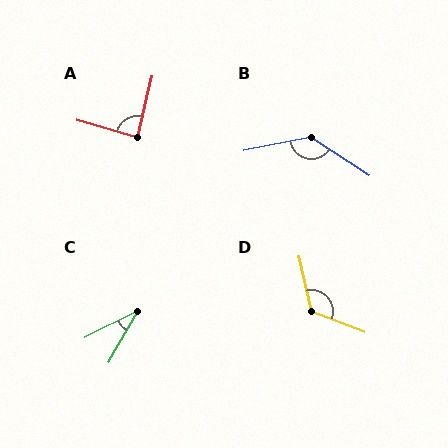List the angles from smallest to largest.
C (33°), A (87°), D (123°), B (136°).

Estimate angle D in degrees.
Approximately 123 degrees.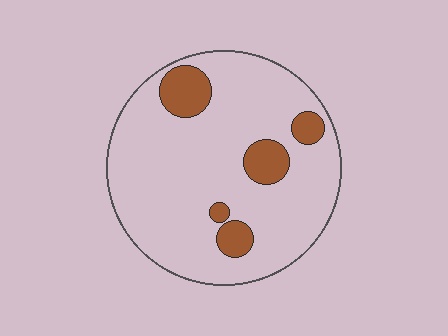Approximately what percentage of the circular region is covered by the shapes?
Approximately 15%.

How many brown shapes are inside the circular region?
5.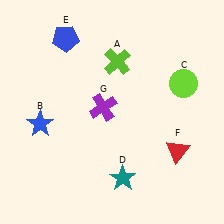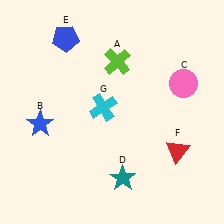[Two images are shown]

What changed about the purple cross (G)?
In Image 1, G is purple. In Image 2, it changed to cyan.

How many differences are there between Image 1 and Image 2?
There are 2 differences between the two images.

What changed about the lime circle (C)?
In Image 1, C is lime. In Image 2, it changed to pink.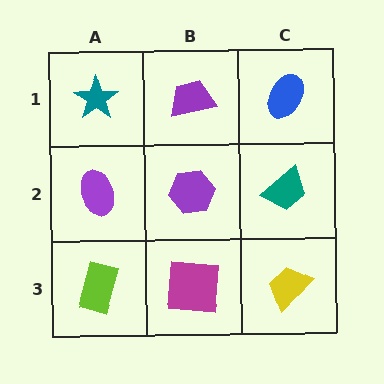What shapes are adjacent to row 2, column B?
A purple trapezoid (row 1, column B), a magenta square (row 3, column B), a purple ellipse (row 2, column A), a teal trapezoid (row 2, column C).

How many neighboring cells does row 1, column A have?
2.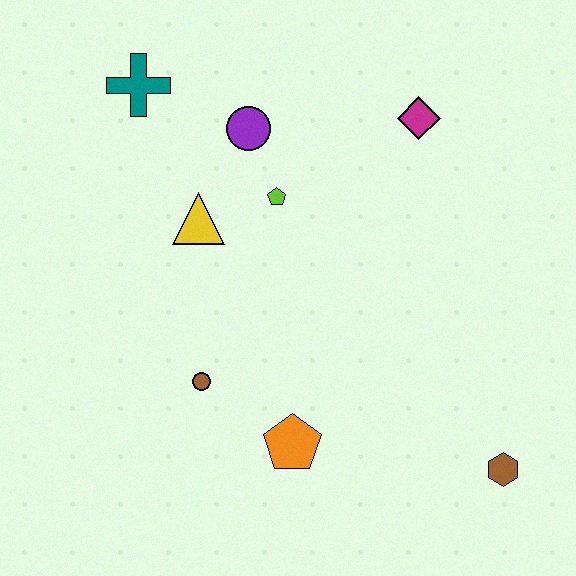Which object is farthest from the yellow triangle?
The brown hexagon is farthest from the yellow triangle.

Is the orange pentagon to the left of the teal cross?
No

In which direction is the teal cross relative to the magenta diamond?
The teal cross is to the left of the magenta diamond.